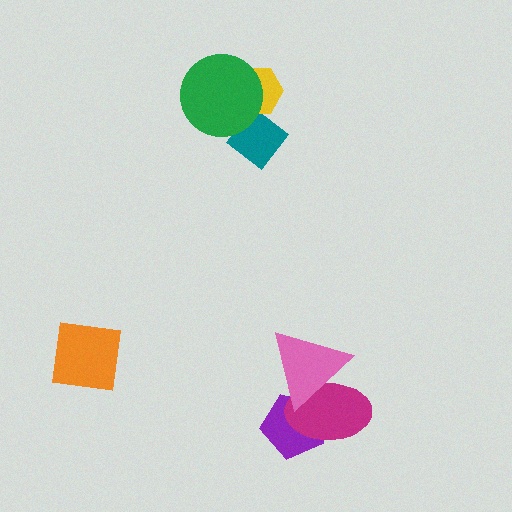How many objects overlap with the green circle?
2 objects overlap with the green circle.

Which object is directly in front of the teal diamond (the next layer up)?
The yellow hexagon is directly in front of the teal diamond.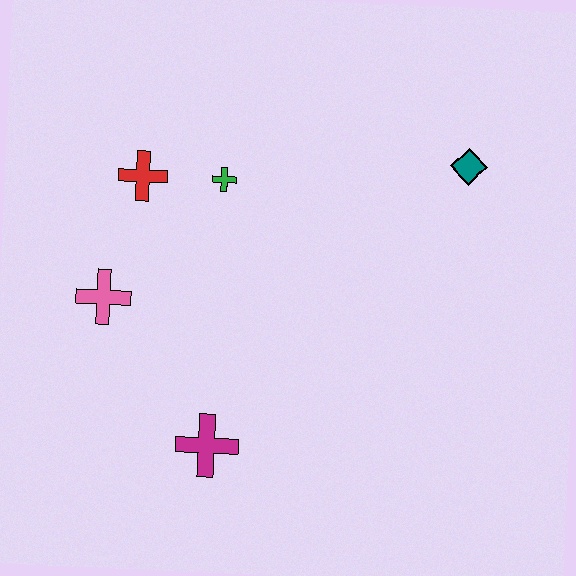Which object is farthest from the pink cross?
The teal diamond is farthest from the pink cross.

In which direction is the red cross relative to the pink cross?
The red cross is above the pink cross.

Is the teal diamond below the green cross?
No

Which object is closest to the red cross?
The green cross is closest to the red cross.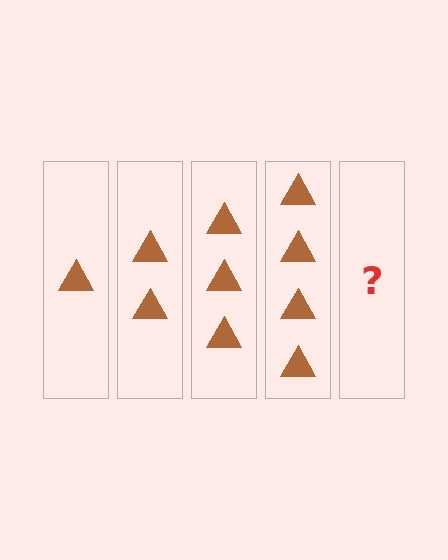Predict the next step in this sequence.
The next step is 5 triangles.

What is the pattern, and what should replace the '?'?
The pattern is that each step adds one more triangle. The '?' should be 5 triangles.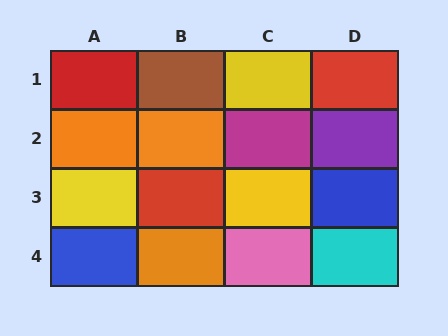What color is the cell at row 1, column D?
Red.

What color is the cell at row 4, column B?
Orange.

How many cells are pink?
1 cell is pink.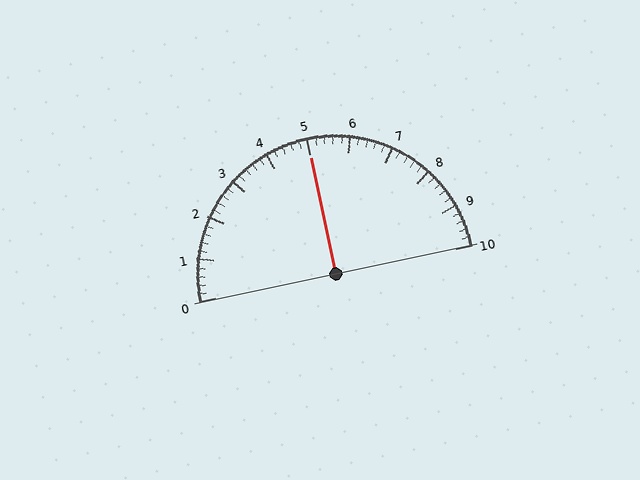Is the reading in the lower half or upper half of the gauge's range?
The reading is in the upper half of the range (0 to 10).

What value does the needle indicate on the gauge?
The needle indicates approximately 5.0.